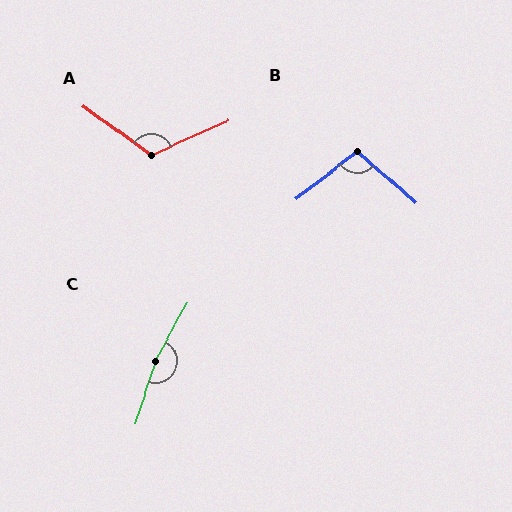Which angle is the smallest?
B, at approximately 101 degrees.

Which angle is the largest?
C, at approximately 169 degrees.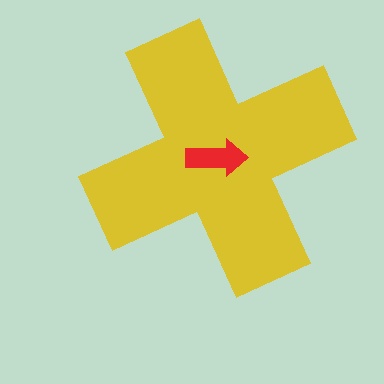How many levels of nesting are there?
2.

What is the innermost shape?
The red arrow.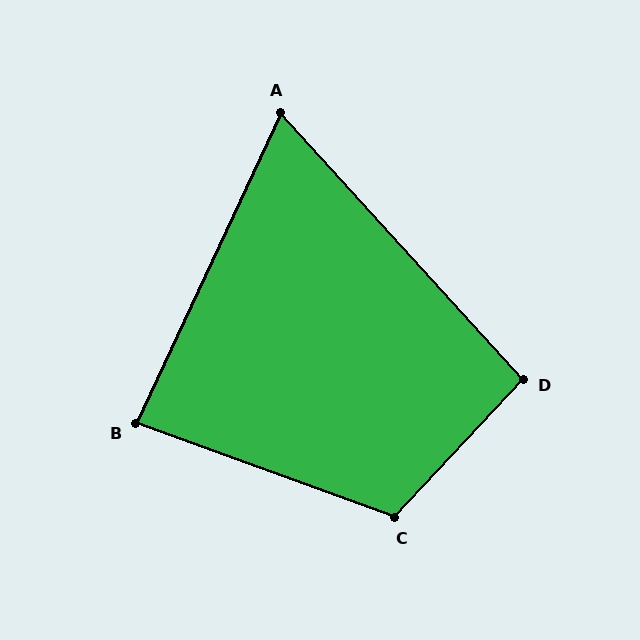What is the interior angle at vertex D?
Approximately 95 degrees (approximately right).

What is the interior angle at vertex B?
Approximately 85 degrees (approximately right).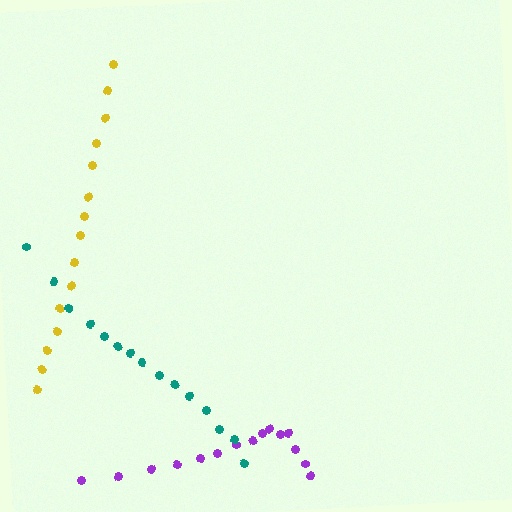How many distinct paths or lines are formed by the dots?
There are 3 distinct paths.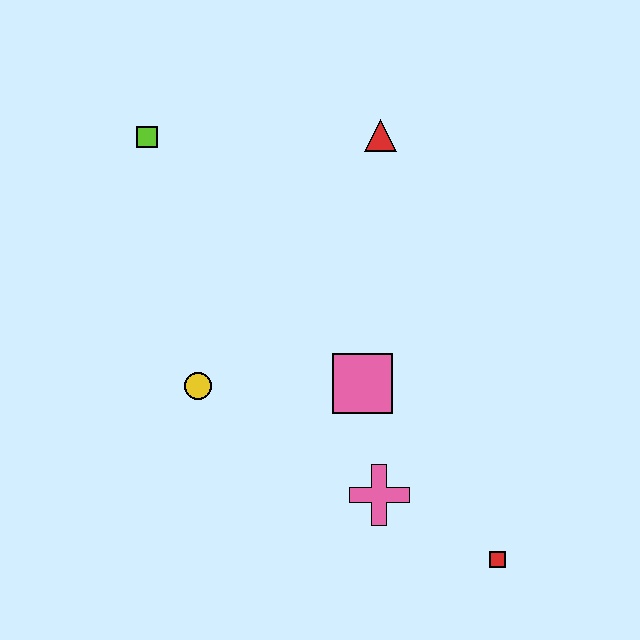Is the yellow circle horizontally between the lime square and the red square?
Yes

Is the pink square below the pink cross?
No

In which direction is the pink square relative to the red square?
The pink square is above the red square.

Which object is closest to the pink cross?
The pink square is closest to the pink cross.